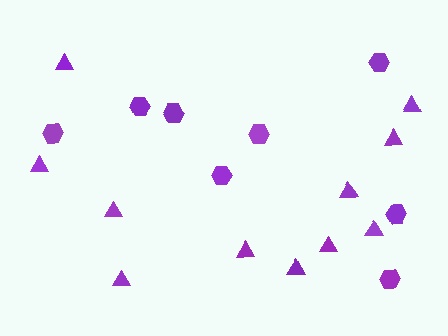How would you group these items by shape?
There are 2 groups: one group of triangles (11) and one group of hexagons (8).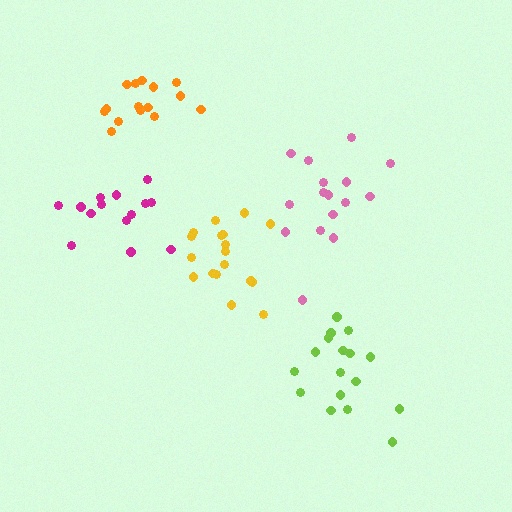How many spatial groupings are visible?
There are 5 spatial groupings.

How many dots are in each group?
Group 1: 16 dots, Group 2: 15 dots, Group 3: 17 dots, Group 4: 18 dots, Group 5: 14 dots (80 total).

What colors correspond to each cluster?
The clusters are colored: pink, orange, lime, yellow, magenta.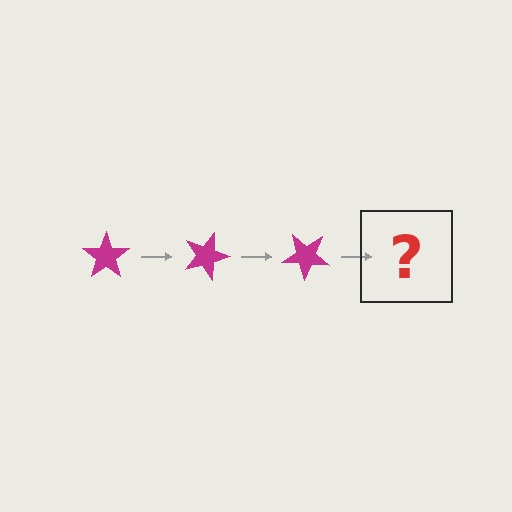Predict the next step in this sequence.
The next step is a magenta star rotated 60 degrees.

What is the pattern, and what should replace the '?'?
The pattern is that the star rotates 20 degrees each step. The '?' should be a magenta star rotated 60 degrees.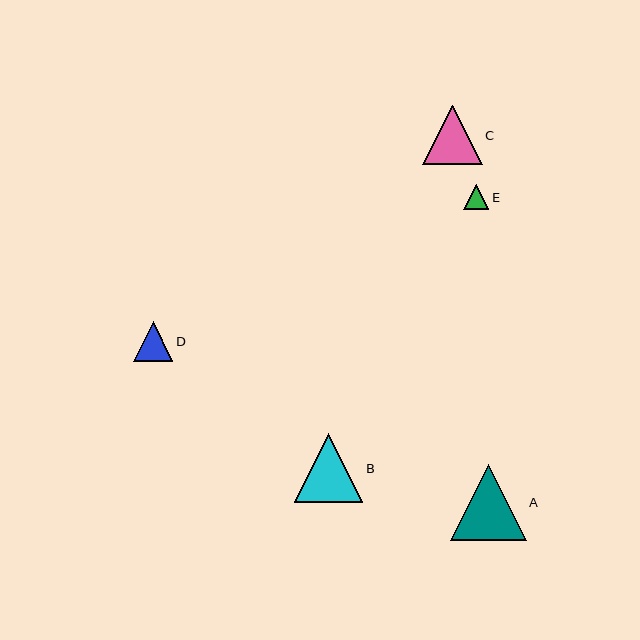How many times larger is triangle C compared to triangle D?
Triangle C is approximately 1.5 times the size of triangle D.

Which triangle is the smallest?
Triangle E is the smallest with a size of approximately 25 pixels.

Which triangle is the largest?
Triangle A is the largest with a size of approximately 76 pixels.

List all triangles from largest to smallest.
From largest to smallest: A, B, C, D, E.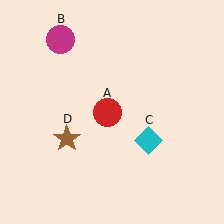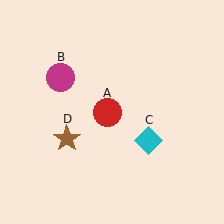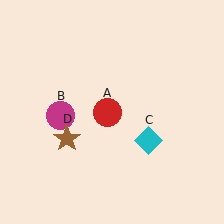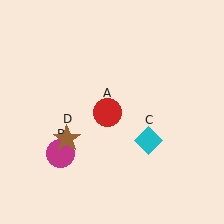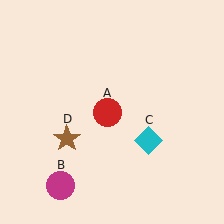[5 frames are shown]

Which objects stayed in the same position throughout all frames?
Red circle (object A) and cyan diamond (object C) and brown star (object D) remained stationary.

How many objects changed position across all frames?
1 object changed position: magenta circle (object B).